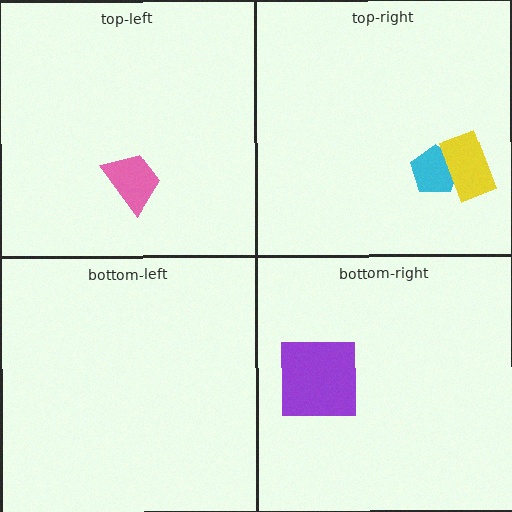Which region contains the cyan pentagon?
The top-right region.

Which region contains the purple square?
The bottom-right region.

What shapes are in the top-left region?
The pink trapezoid.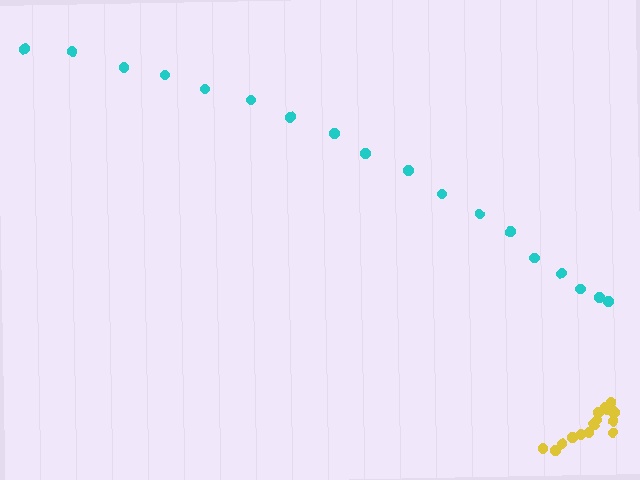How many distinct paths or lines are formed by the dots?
There are 2 distinct paths.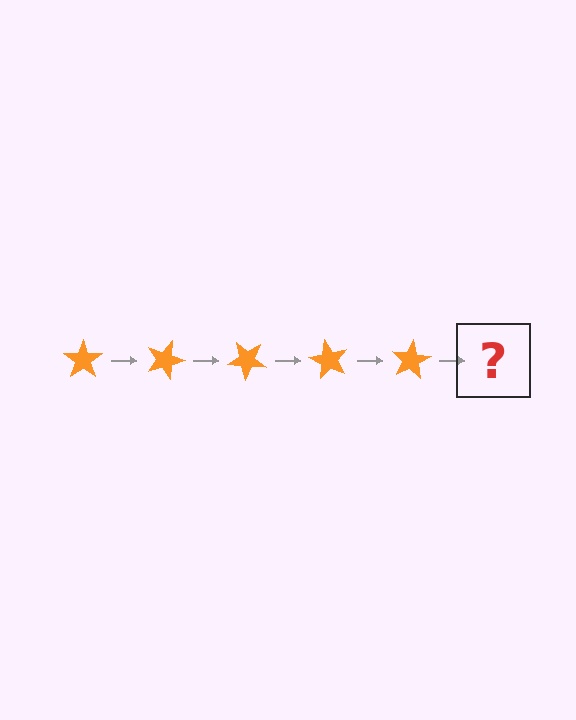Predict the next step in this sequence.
The next step is an orange star rotated 100 degrees.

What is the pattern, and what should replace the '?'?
The pattern is that the star rotates 20 degrees each step. The '?' should be an orange star rotated 100 degrees.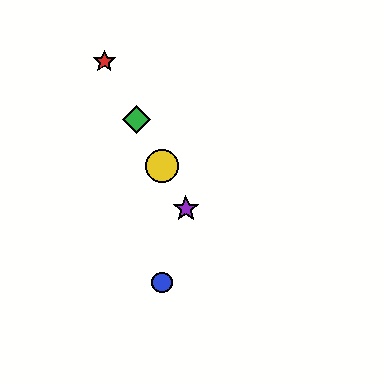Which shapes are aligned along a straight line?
The red star, the green diamond, the yellow circle, the purple star are aligned along a straight line.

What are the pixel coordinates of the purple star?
The purple star is at (186, 209).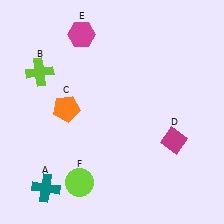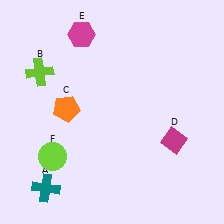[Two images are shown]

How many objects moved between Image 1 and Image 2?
1 object moved between the two images.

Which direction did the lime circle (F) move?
The lime circle (F) moved left.